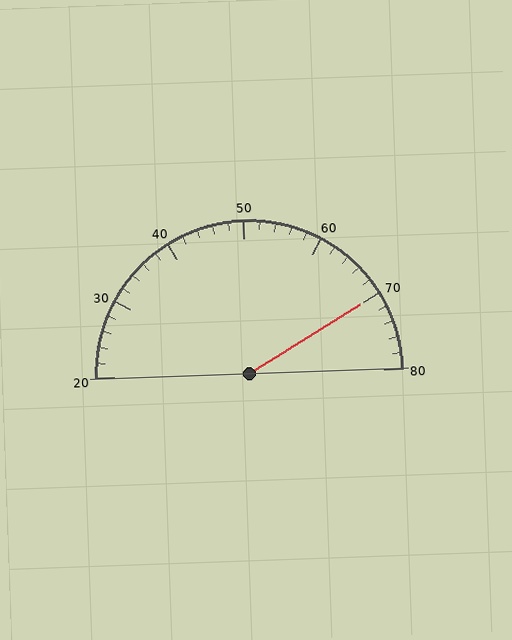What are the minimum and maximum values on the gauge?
The gauge ranges from 20 to 80.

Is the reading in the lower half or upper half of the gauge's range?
The reading is in the upper half of the range (20 to 80).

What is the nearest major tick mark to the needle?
The nearest major tick mark is 70.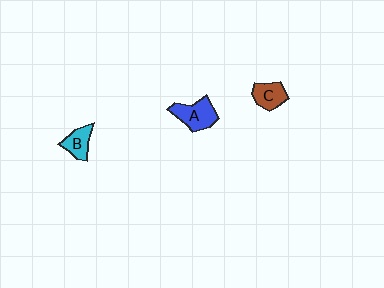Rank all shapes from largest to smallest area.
From largest to smallest: A (blue), C (brown), B (cyan).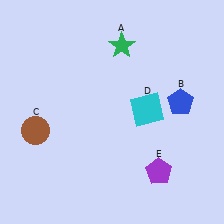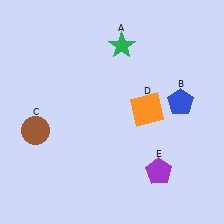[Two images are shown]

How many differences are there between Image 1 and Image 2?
There is 1 difference between the two images.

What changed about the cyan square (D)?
In Image 1, D is cyan. In Image 2, it changed to orange.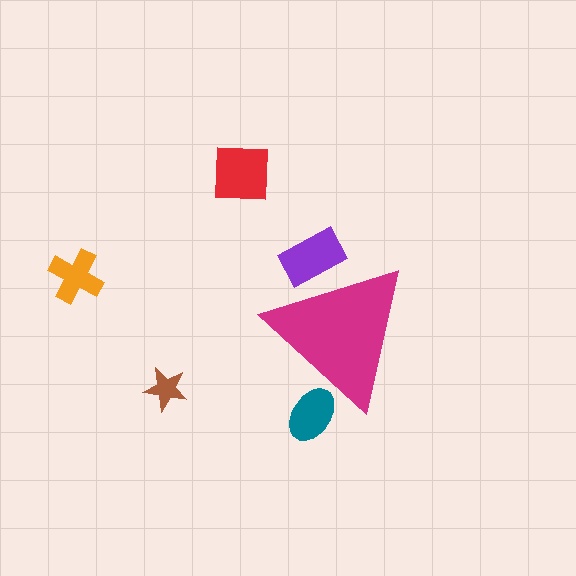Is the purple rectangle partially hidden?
Yes, the purple rectangle is partially hidden behind the magenta triangle.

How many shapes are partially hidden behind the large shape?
2 shapes are partially hidden.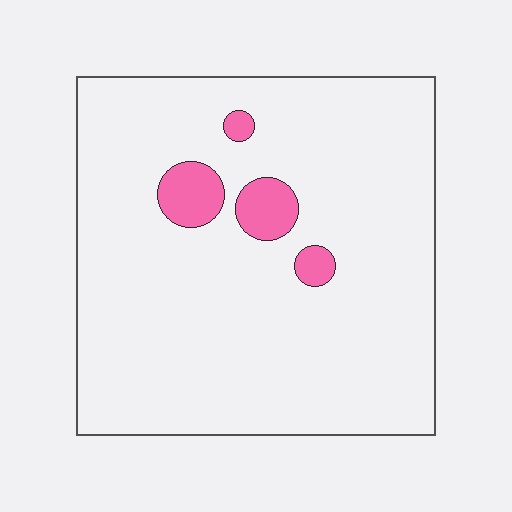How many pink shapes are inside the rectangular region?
4.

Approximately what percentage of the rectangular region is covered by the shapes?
Approximately 5%.